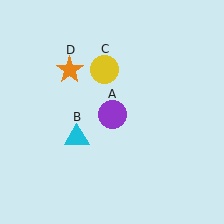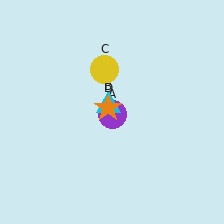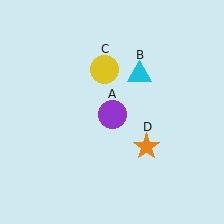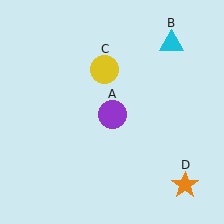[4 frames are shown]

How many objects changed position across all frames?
2 objects changed position: cyan triangle (object B), orange star (object D).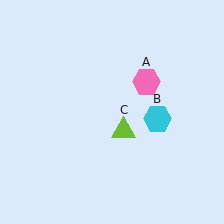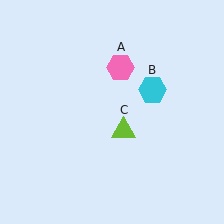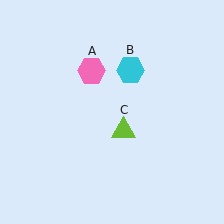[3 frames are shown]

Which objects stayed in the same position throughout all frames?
Lime triangle (object C) remained stationary.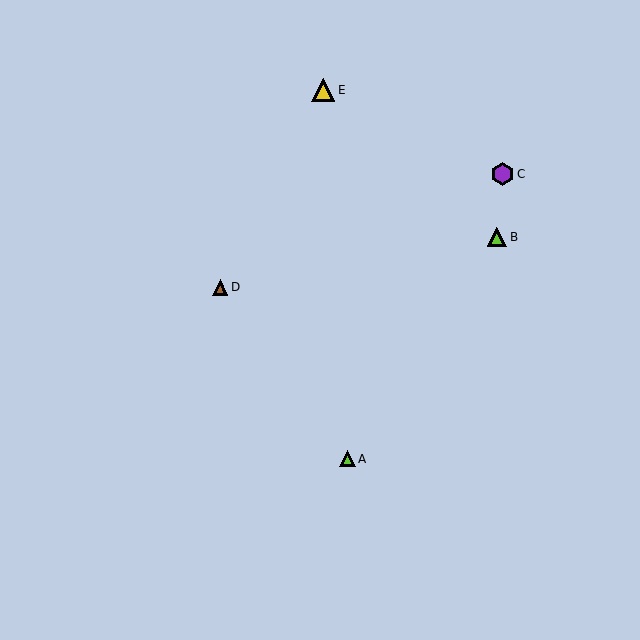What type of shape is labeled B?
Shape B is a lime triangle.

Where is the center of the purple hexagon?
The center of the purple hexagon is at (503, 174).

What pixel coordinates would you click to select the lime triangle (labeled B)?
Click at (497, 237) to select the lime triangle B.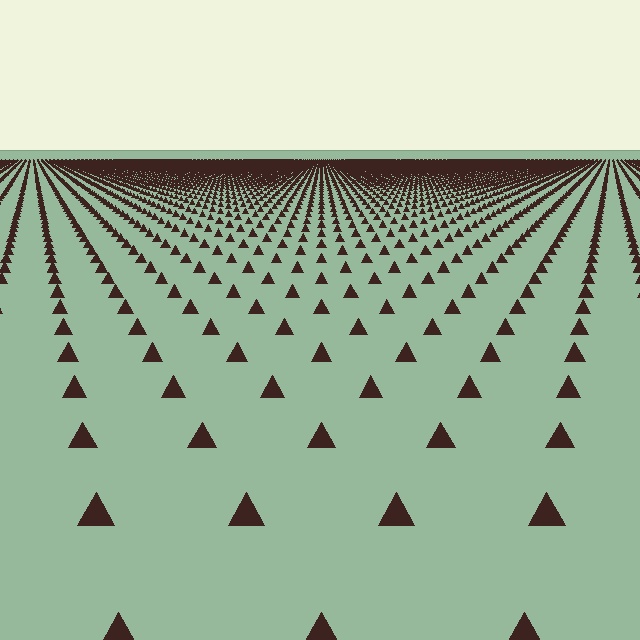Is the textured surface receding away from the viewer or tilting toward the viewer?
The surface is receding away from the viewer. Texture elements get smaller and denser toward the top.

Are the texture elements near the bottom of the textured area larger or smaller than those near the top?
Larger. Near the bottom, elements are closer to the viewer and appear at a bigger on-screen size.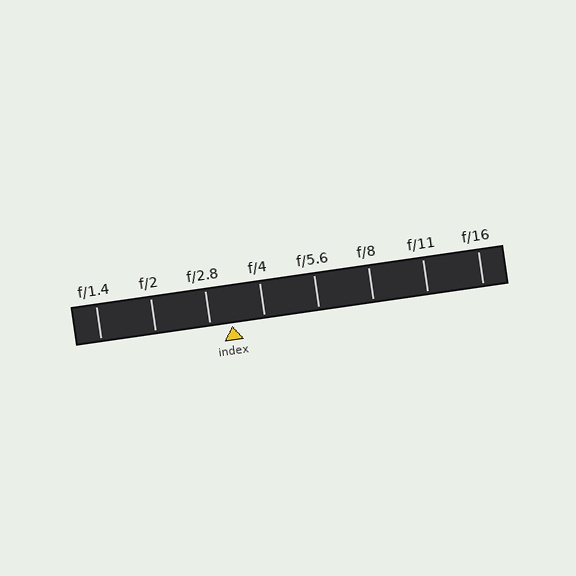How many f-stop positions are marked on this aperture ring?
There are 8 f-stop positions marked.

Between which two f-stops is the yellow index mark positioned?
The index mark is between f/2.8 and f/4.